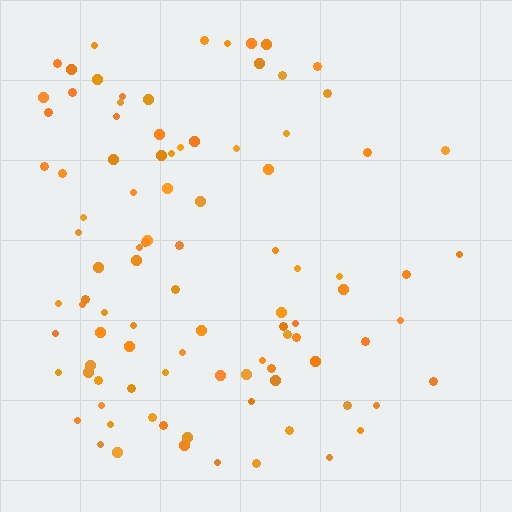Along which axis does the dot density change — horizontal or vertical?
Horizontal.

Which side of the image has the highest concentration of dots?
The left.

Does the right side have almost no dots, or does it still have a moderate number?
Still a moderate number, just noticeably fewer than the left.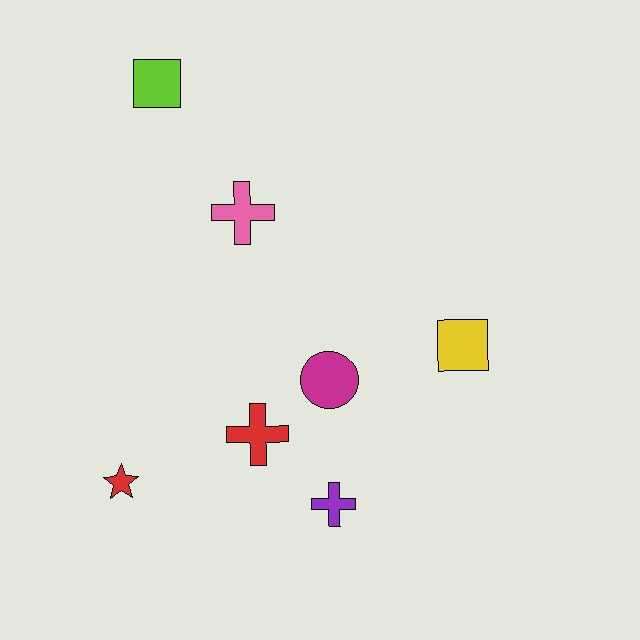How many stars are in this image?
There is 1 star.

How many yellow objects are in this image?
There is 1 yellow object.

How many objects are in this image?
There are 7 objects.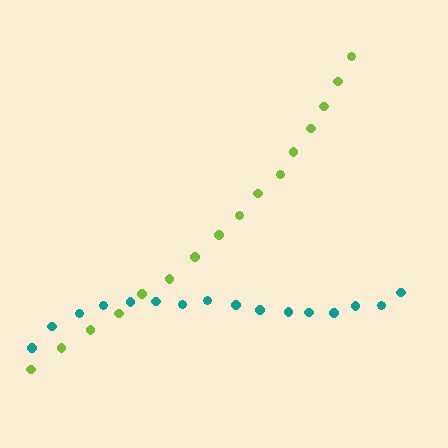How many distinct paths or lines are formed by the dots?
There are 2 distinct paths.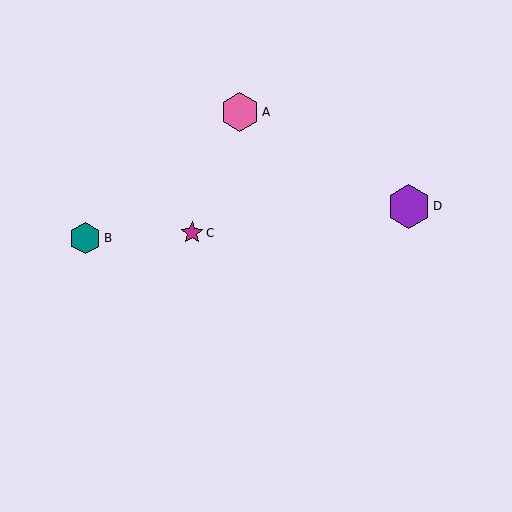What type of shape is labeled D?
Shape D is a purple hexagon.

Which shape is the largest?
The purple hexagon (labeled D) is the largest.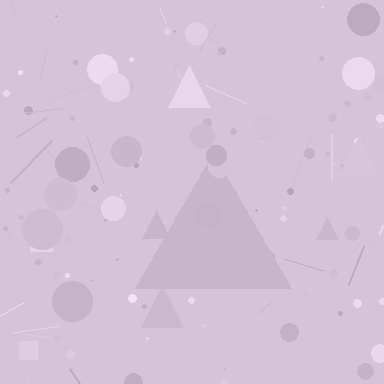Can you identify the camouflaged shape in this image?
The camouflaged shape is a triangle.